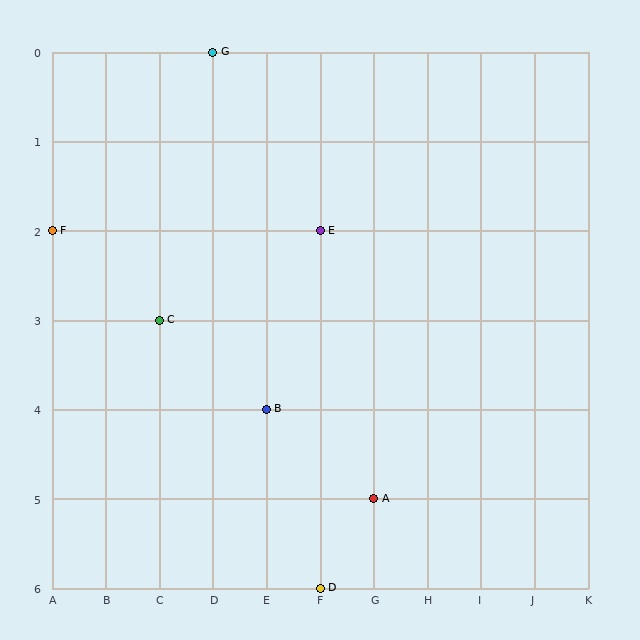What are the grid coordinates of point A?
Point A is at grid coordinates (G, 5).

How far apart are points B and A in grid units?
Points B and A are 2 columns and 1 row apart (about 2.2 grid units diagonally).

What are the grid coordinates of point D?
Point D is at grid coordinates (F, 6).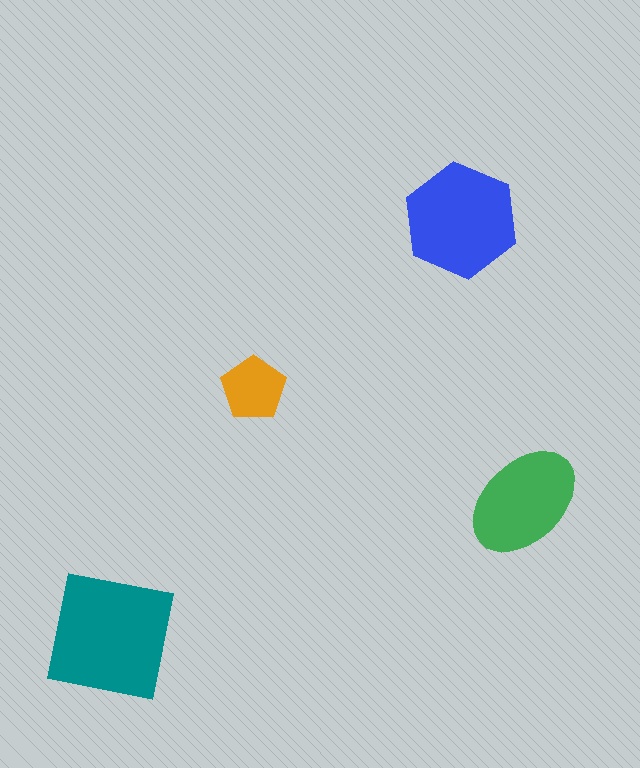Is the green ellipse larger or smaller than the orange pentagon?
Larger.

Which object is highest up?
The blue hexagon is topmost.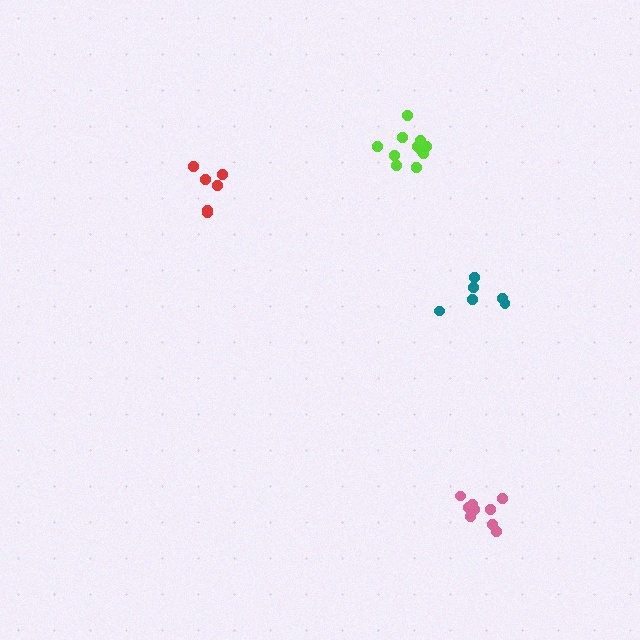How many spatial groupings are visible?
There are 4 spatial groupings.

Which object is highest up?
The lime cluster is topmost.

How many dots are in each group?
Group 1: 11 dots, Group 2: 6 dots, Group 3: 6 dots, Group 4: 10 dots (33 total).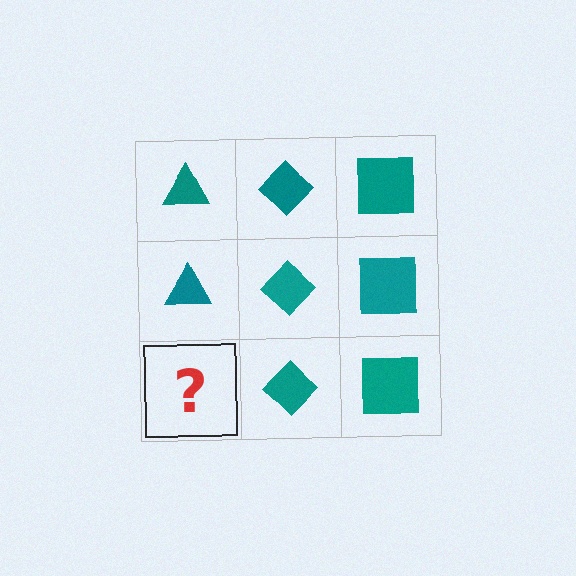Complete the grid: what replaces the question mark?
The question mark should be replaced with a teal triangle.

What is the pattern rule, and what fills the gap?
The rule is that each column has a consistent shape. The gap should be filled with a teal triangle.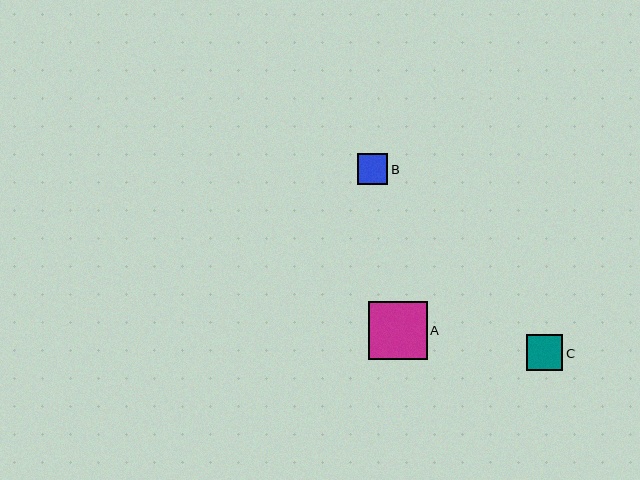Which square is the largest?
Square A is the largest with a size of approximately 59 pixels.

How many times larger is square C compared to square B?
Square C is approximately 1.2 times the size of square B.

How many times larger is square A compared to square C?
Square A is approximately 1.6 times the size of square C.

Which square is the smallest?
Square B is the smallest with a size of approximately 30 pixels.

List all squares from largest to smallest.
From largest to smallest: A, C, B.